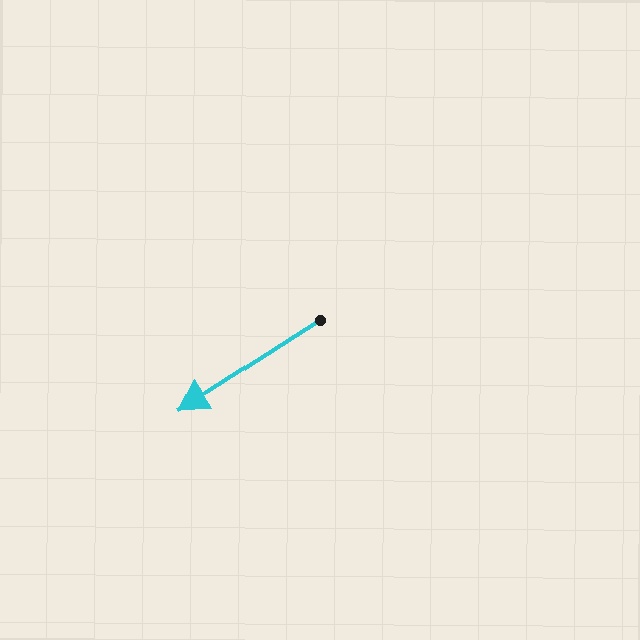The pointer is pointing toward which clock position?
Roughly 8 o'clock.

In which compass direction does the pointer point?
Southwest.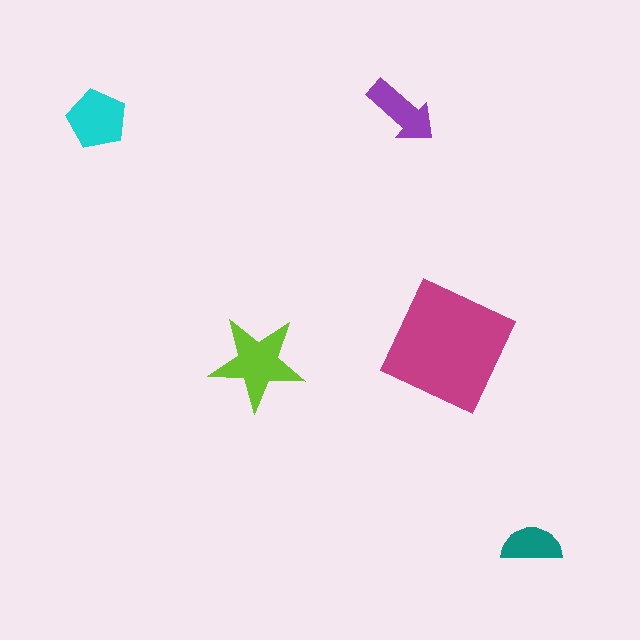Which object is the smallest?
The teal semicircle.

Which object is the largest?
The magenta square.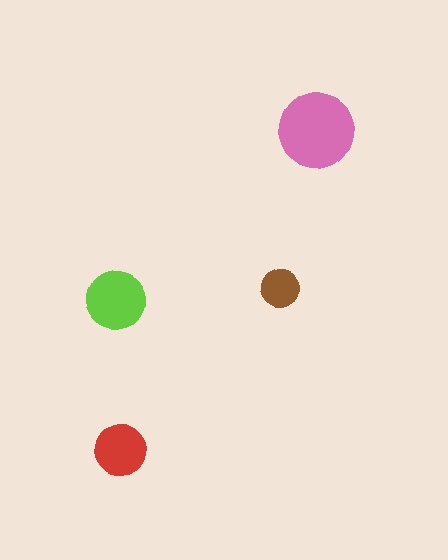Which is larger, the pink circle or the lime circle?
The pink one.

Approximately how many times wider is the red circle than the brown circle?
About 1.5 times wider.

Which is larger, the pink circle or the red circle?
The pink one.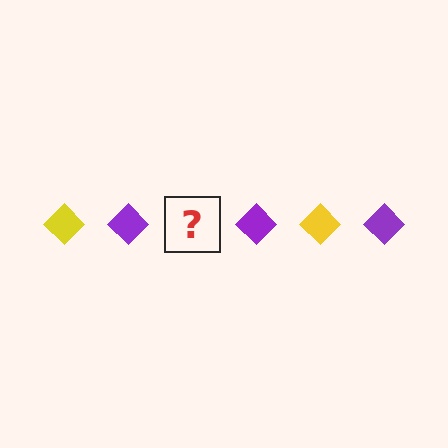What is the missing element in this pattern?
The missing element is a yellow diamond.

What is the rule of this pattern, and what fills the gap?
The rule is that the pattern cycles through yellow, purple diamonds. The gap should be filled with a yellow diamond.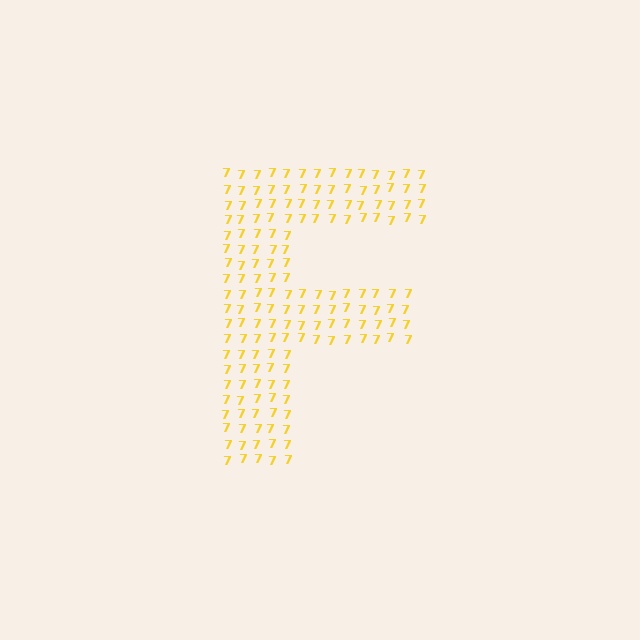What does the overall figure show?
The overall figure shows the letter F.